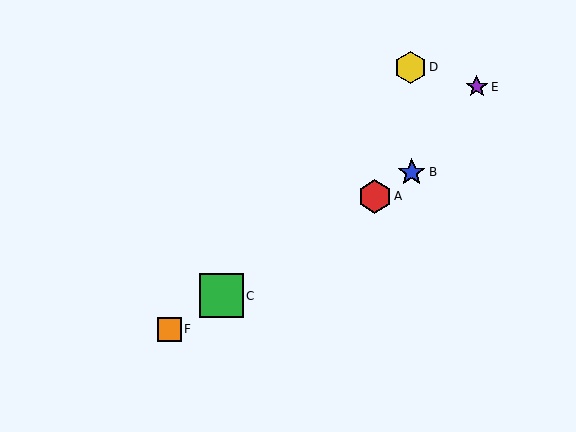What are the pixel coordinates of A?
Object A is at (375, 196).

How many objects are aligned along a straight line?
4 objects (A, B, C, F) are aligned along a straight line.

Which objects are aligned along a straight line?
Objects A, B, C, F are aligned along a straight line.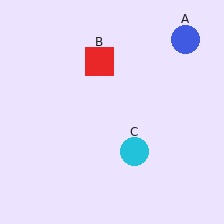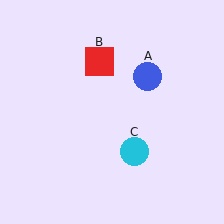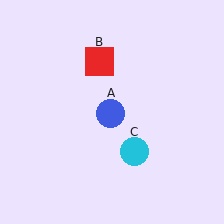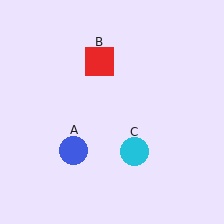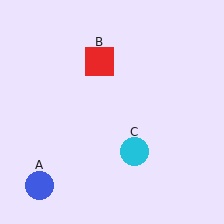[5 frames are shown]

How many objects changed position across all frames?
1 object changed position: blue circle (object A).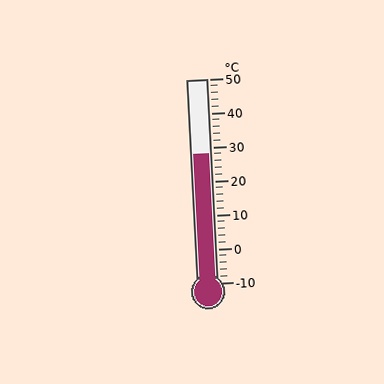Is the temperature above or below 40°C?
The temperature is below 40°C.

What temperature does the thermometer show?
The thermometer shows approximately 28°C.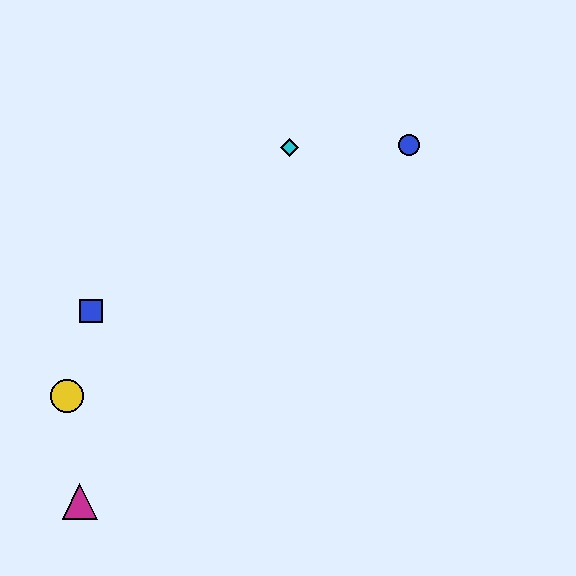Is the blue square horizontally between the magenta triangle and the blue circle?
Yes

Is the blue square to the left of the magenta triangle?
No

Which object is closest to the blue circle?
The cyan diamond is closest to the blue circle.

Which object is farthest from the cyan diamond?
The magenta triangle is farthest from the cyan diamond.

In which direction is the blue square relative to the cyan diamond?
The blue square is to the left of the cyan diamond.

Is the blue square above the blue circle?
No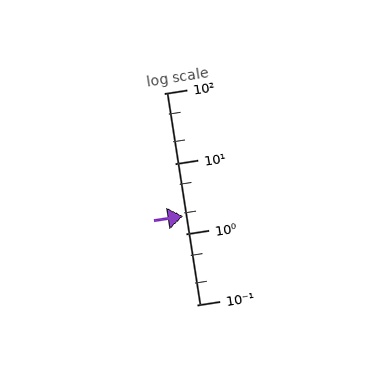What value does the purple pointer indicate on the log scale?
The pointer indicates approximately 1.8.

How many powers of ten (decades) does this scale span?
The scale spans 3 decades, from 0.1 to 100.